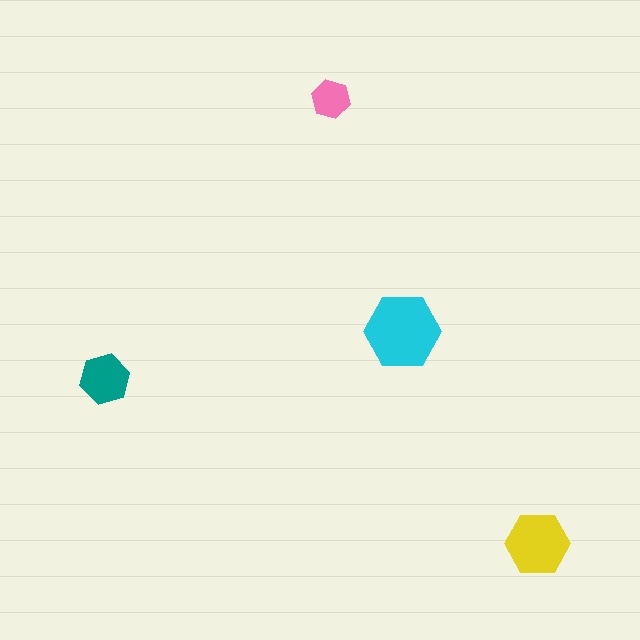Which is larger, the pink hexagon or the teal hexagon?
The teal one.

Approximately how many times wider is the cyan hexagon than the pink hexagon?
About 2 times wider.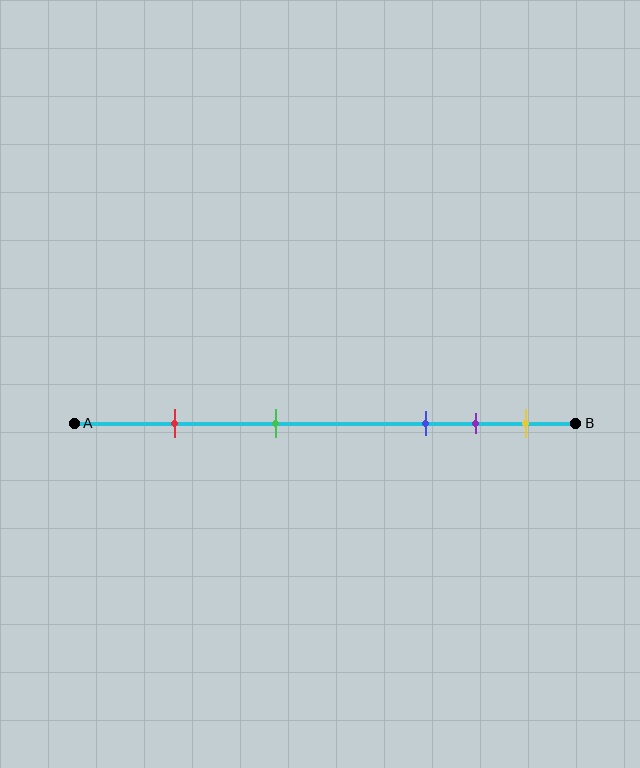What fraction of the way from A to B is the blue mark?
The blue mark is approximately 70% (0.7) of the way from A to B.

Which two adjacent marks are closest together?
The purple and yellow marks are the closest adjacent pair.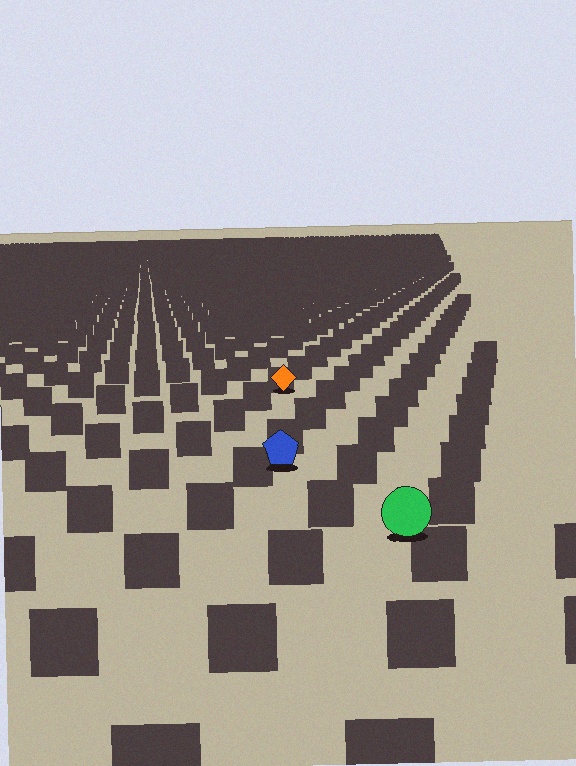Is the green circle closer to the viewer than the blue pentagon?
Yes. The green circle is closer — you can tell from the texture gradient: the ground texture is coarser near it.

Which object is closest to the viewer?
The green circle is closest. The texture marks near it are larger and more spread out.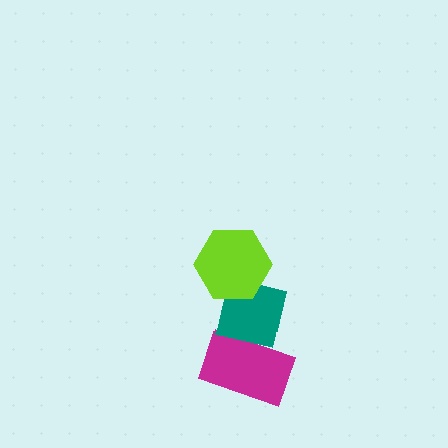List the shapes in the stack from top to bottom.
From top to bottom: the lime hexagon, the teal square, the magenta rectangle.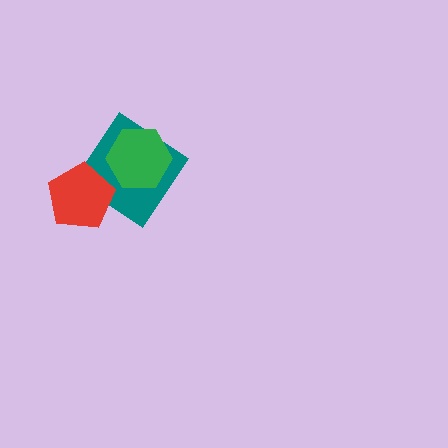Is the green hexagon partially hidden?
No, no other shape covers it.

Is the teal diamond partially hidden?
Yes, it is partially covered by another shape.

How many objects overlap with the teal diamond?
2 objects overlap with the teal diamond.